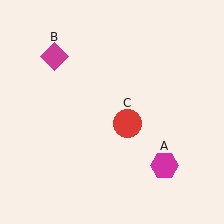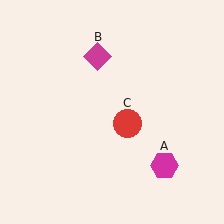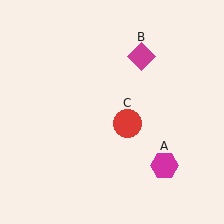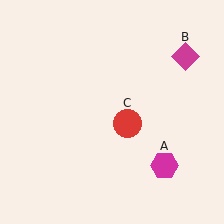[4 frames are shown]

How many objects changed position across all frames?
1 object changed position: magenta diamond (object B).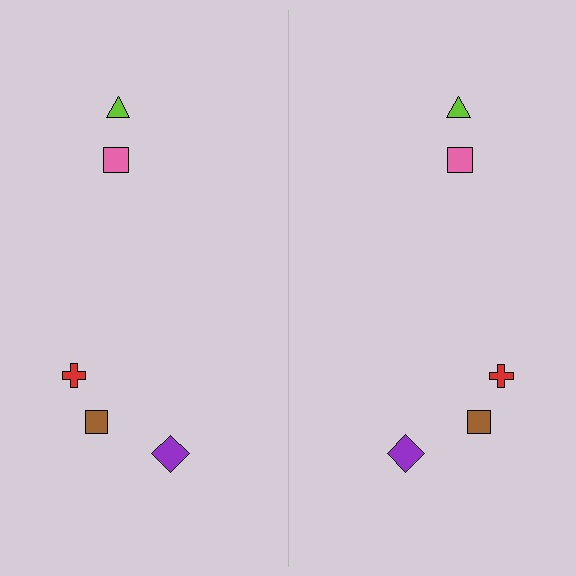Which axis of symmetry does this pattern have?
The pattern has a vertical axis of symmetry running through the center of the image.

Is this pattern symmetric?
Yes, this pattern has bilateral (reflection) symmetry.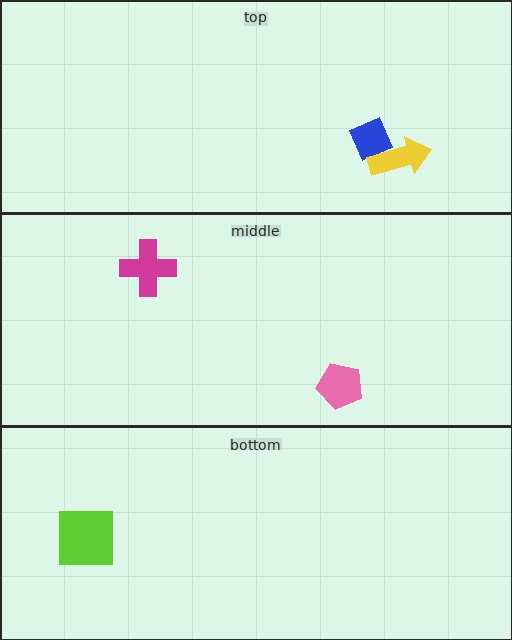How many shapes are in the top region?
2.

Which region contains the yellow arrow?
The top region.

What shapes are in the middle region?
The magenta cross, the pink pentagon.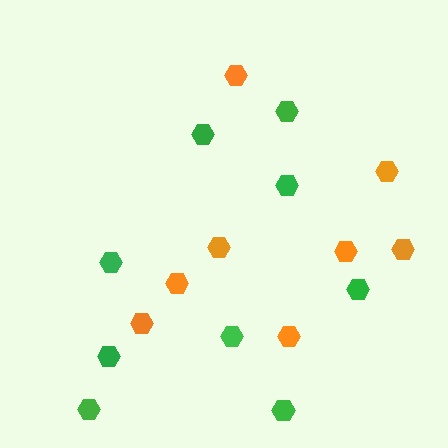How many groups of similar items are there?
There are 2 groups: one group of green hexagons (9) and one group of orange hexagons (8).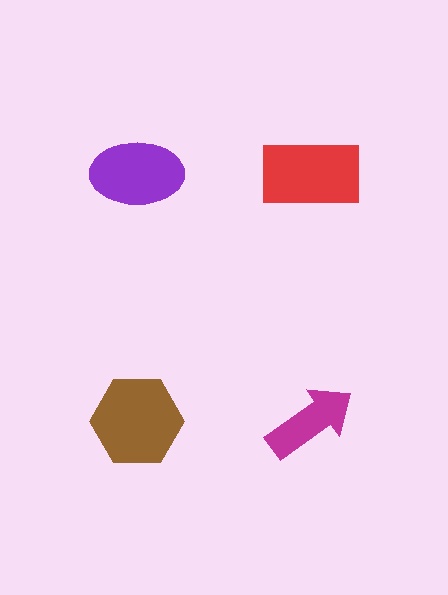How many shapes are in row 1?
2 shapes.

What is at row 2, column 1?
A brown hexagon.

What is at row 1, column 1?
A purple ellipse.